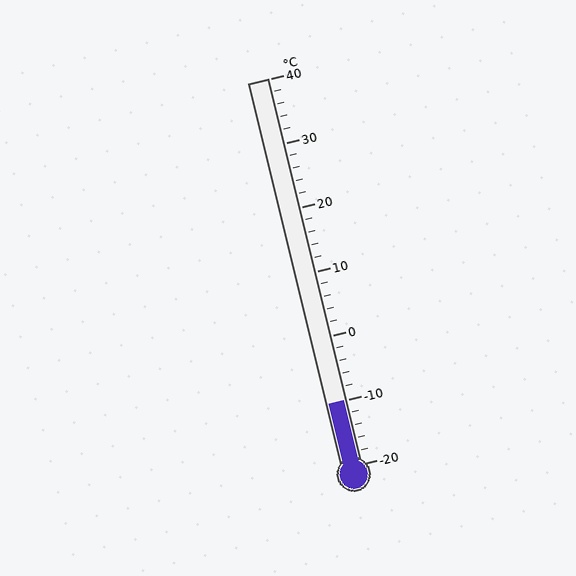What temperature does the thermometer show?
The thermometer shows approximately -10°C.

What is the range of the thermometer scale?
The thermometer scale ranges from -20°C to 40°C.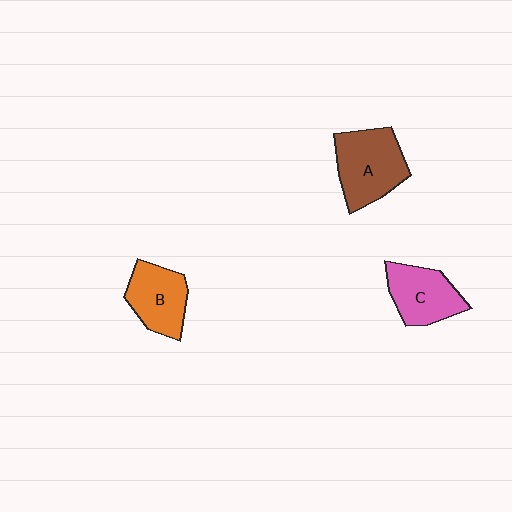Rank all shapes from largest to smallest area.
From largest to smallest: A (brown), C (pink), B (orange).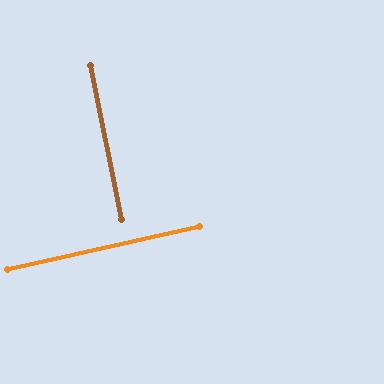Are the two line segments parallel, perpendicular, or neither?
Perpendicular — they meet at approximately 89°.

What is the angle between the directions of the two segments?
Approximately 89 degrees.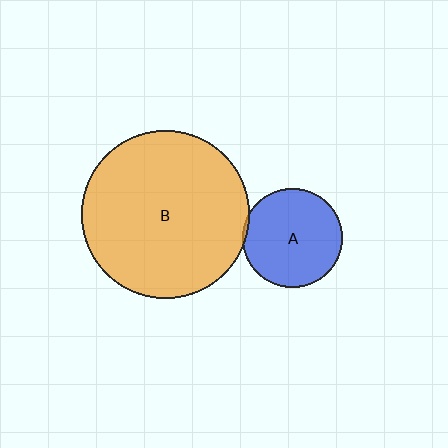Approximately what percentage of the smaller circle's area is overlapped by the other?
Approximately 5%.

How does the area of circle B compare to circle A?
Approximately 2.8 times.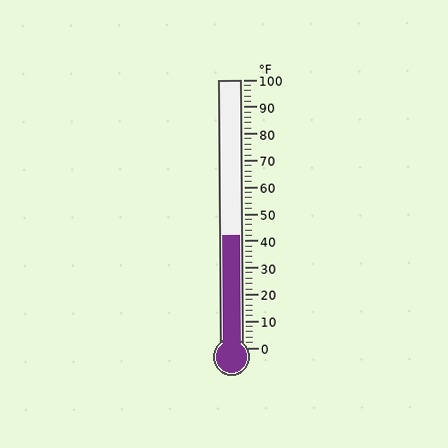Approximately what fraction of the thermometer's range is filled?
The thermometer is filled to approximately 40% of its range.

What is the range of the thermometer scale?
The thermometer scale ranges from 0°F to 100°F.